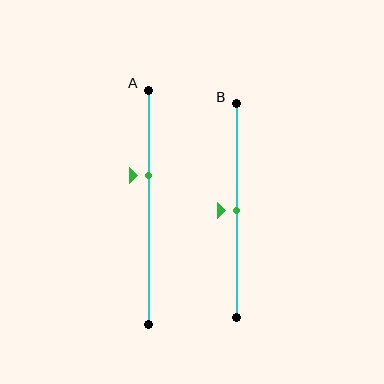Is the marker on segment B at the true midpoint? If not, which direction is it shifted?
Yes, the marker on segment B is at the true midpoint.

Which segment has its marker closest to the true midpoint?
Segment B has its marker closest to the true midpoint.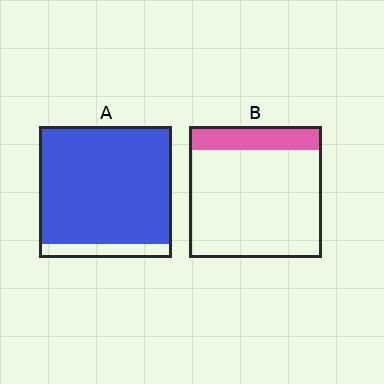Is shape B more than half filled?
No.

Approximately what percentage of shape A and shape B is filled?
A is approximately 90% and B is approximately 20%.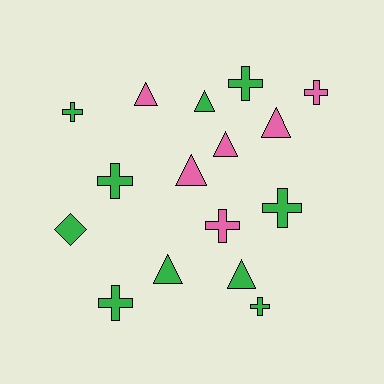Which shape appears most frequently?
Cross, with 8 objects.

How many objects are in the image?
There are 16 objects.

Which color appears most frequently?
Green, with 10 objects.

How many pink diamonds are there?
There are no pink diamonds.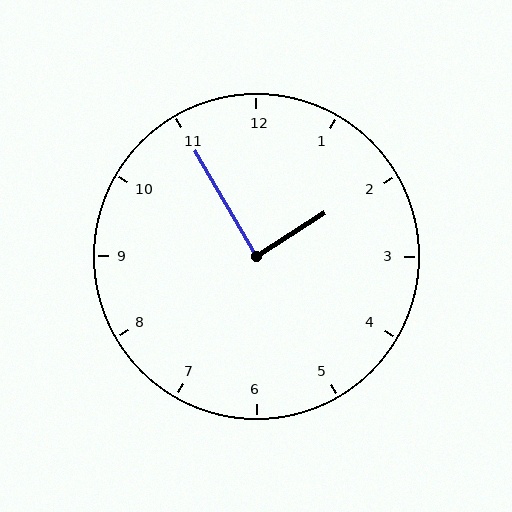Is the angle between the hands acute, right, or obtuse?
It is right.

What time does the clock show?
1:55.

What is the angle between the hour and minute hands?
Approximately 88 degrees.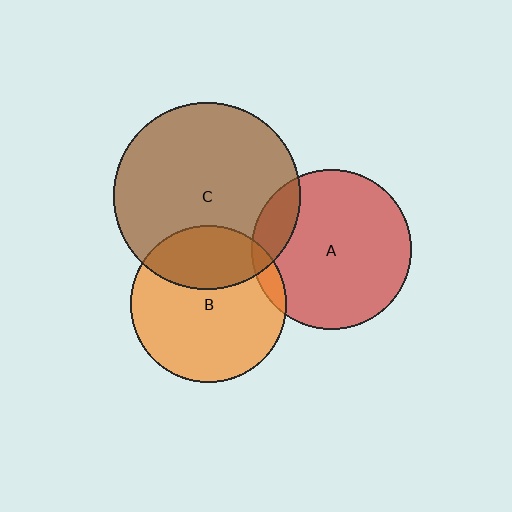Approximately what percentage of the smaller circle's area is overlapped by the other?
Approximately 5%.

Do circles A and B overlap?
Yes.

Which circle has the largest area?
Circle C (brown).